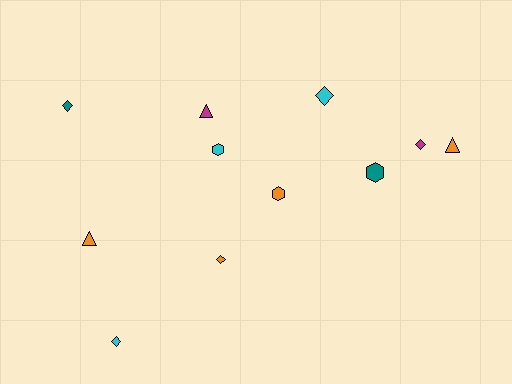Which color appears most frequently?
Orange, with 4 objects.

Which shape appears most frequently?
Diamond, with 5 objects.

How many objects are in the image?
There are 11 objects.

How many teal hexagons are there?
There is 1 teal hexagon.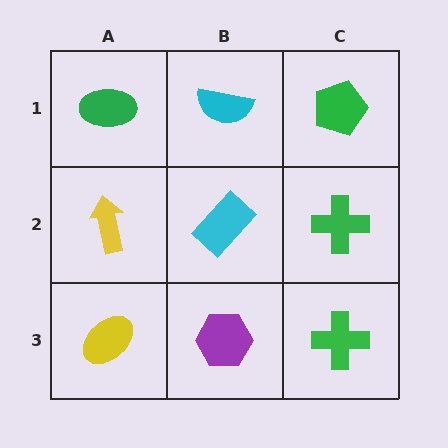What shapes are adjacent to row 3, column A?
A yellow arrow (row 2, column A), a purple hexagon (row 3, column B).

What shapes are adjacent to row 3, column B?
A cyan rectangle (row 2, column B), a yellow ellipse (row 3, column A), a green cross (row 3, column C).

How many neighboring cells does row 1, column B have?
3.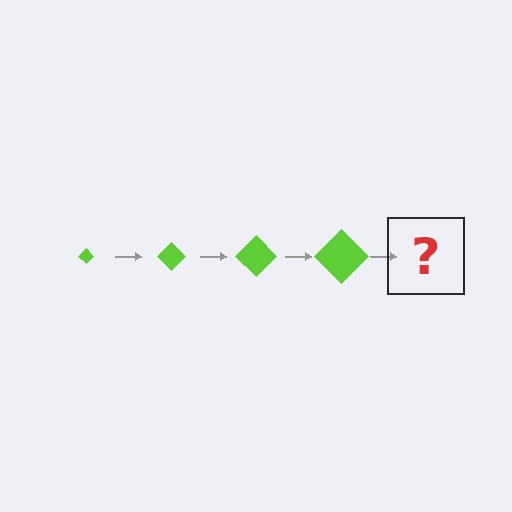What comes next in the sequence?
The next element should be a lime diamond, larger than the previous one.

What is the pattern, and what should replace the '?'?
The pattern is that the diamond gets progressively larger each step. The '?' should be a lime diamond, larger than the previous one.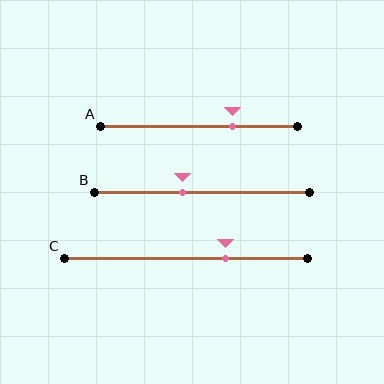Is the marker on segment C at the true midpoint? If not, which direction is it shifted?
No, the marker on segment C is shifted to the right by about 16% of the segment length.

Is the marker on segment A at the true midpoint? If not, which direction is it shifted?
No, the marker on segment A is shifted to the right by about 17% of the segment length.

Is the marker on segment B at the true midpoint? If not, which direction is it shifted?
No, the marker on segment B is shifted to the left by about 9% of the segment length.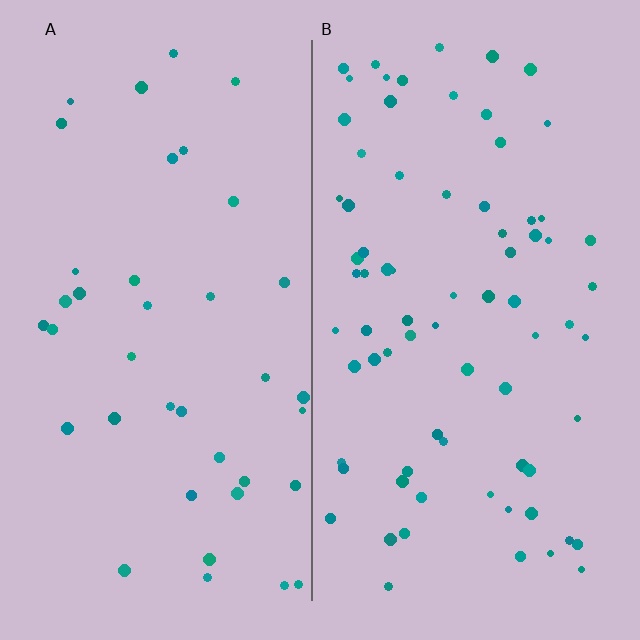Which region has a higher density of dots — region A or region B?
B (the right).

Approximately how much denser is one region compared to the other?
Approximately 2.0× — region B over region A.